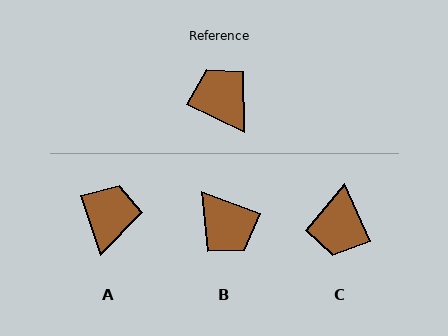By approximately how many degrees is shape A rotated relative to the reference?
Approximately 46 degrees clockwise.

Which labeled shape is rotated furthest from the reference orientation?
B, about 174 degrees away.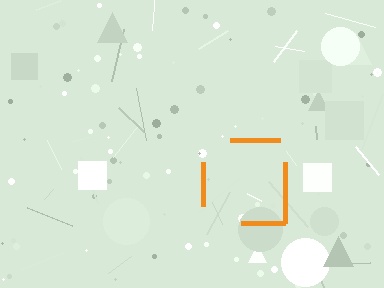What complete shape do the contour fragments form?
The contour fragments form a square.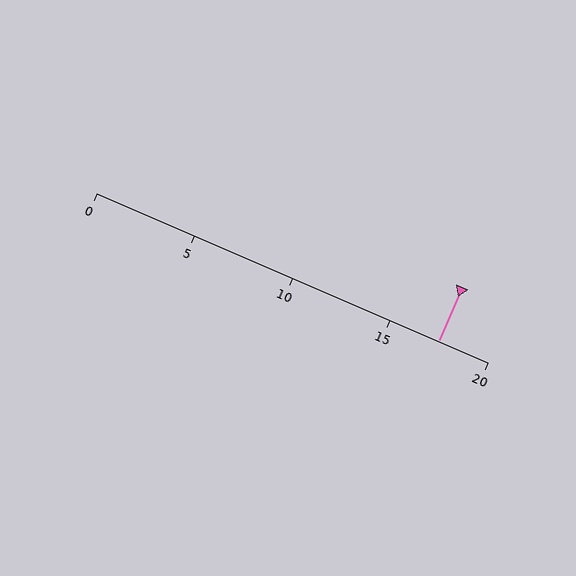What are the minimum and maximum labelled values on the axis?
The axis runs from 0 to 20.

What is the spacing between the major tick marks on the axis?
The major ticks are spaced 5 apart.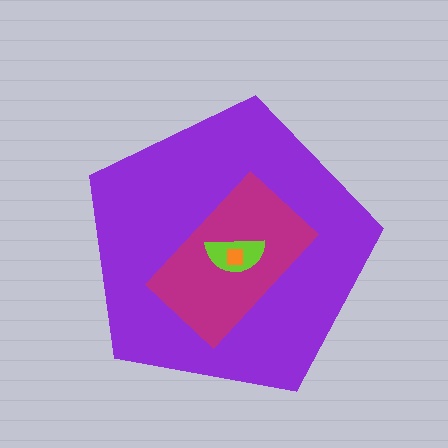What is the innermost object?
The orange square.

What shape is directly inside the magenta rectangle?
The lime semicircle.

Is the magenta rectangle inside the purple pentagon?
Yes.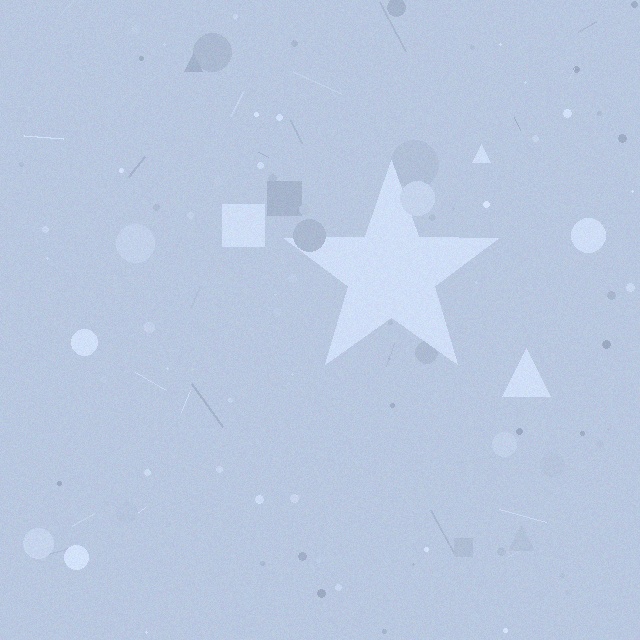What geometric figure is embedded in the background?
A star is embedded in the background.